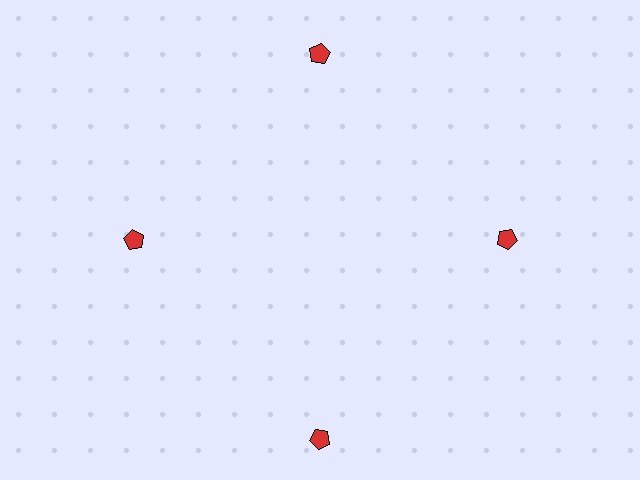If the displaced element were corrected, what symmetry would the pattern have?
It would have 4-fold rotational symmetry — the pattern would map onto itself every 90 degrees.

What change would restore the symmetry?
The symmetry would be restored by moving it inward, back onto the ring so that all 4 pentagons sit at equal angles and equal distance from the center.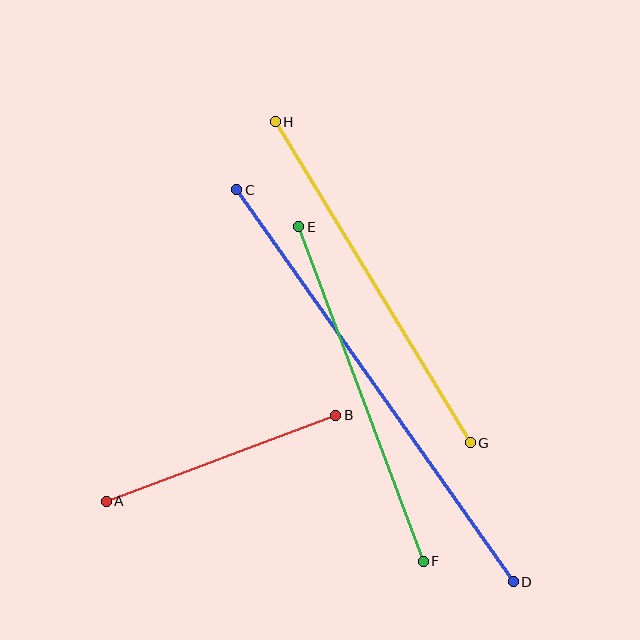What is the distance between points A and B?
The distance is approximately 245 pixels.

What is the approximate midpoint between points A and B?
The midpoint is at approximately (221, 458) pixels.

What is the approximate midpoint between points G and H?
The midpoint is at approximately (373, 282) pixels.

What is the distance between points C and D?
The distance is approximately 480 pixels.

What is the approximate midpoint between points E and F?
The midpoint is at approximately (361, 394) pixels.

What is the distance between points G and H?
The distance is approximately 376 pixels.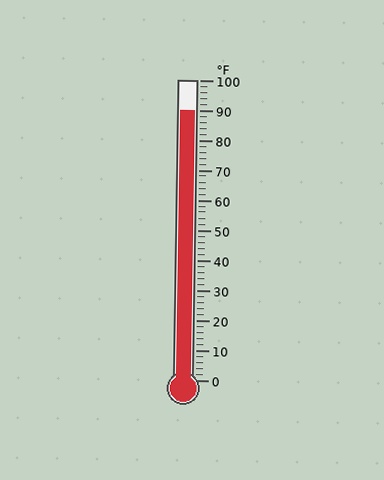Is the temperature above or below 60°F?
The temperature is above 60°F.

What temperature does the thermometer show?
The thermometer shows approximately 90°F.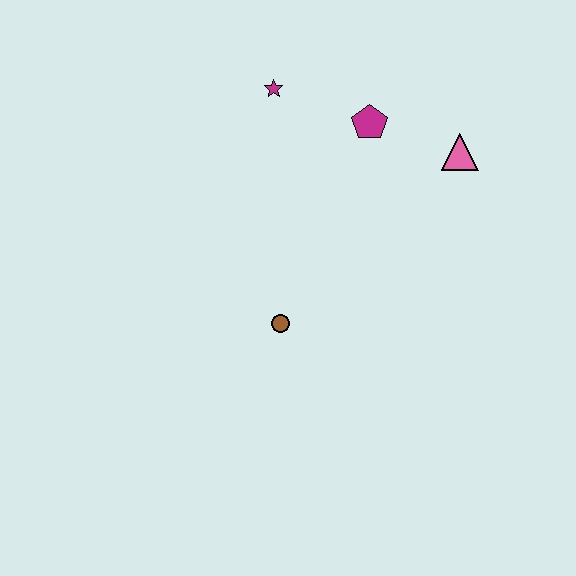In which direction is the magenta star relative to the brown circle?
The magenta star is above the brown circle.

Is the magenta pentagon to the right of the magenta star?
Yes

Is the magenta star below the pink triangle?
No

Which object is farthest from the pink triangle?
The brown circle is farthest from the pink triangle.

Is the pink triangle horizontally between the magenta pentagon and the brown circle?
No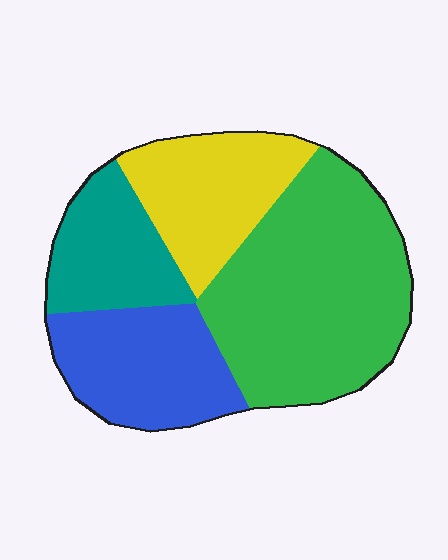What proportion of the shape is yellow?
Yellow takes up between a sixth and a third of the shape.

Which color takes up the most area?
Green, at roughly 40%.